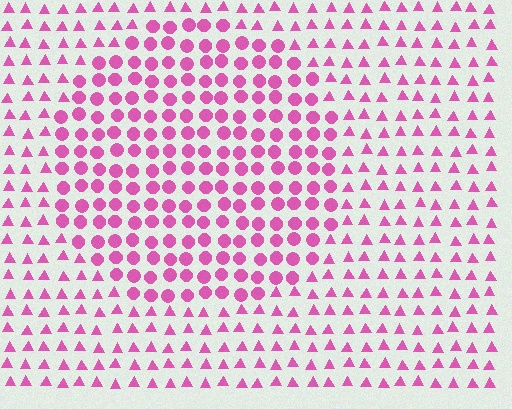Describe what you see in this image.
The image is filled with small pink elements arranged in a uniform grid. A circle-shaped region contains circles, while the surrounding area contains triangles. The boundary is defined purely by the change in element shape.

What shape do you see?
I see a circle.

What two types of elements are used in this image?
The image uses circles inside the circle region and triangles outside it.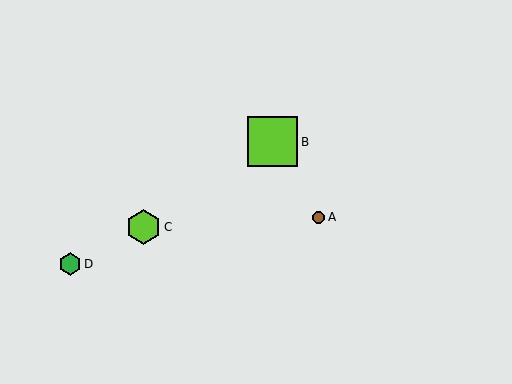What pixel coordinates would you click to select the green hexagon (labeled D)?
Click at (70, 264) to select the green hexagon D.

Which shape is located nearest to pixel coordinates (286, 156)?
The lime square (labeled B) at (273, 142) is nearest to that location.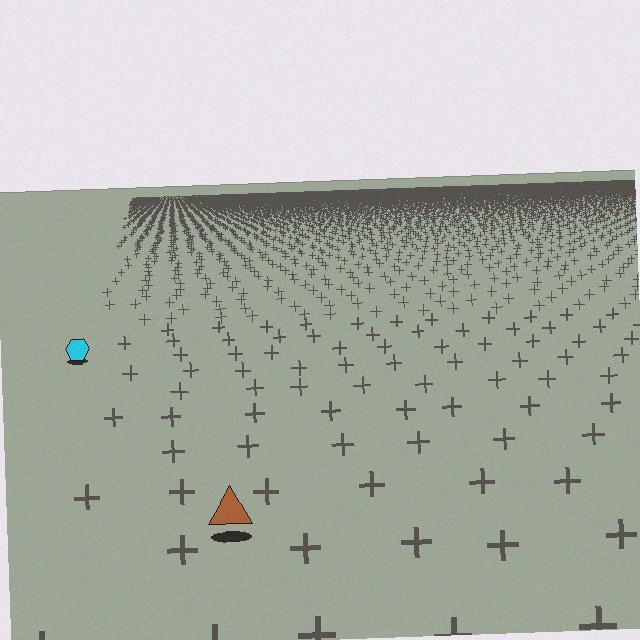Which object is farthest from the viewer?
The cyan hexagon is farthest from the viewer. It appears smaller and the ground texture around it is denser.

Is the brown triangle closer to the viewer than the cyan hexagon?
Yes. The brown triangle is closer — you can tell from the texture gradient: the ground texture is coarser near it.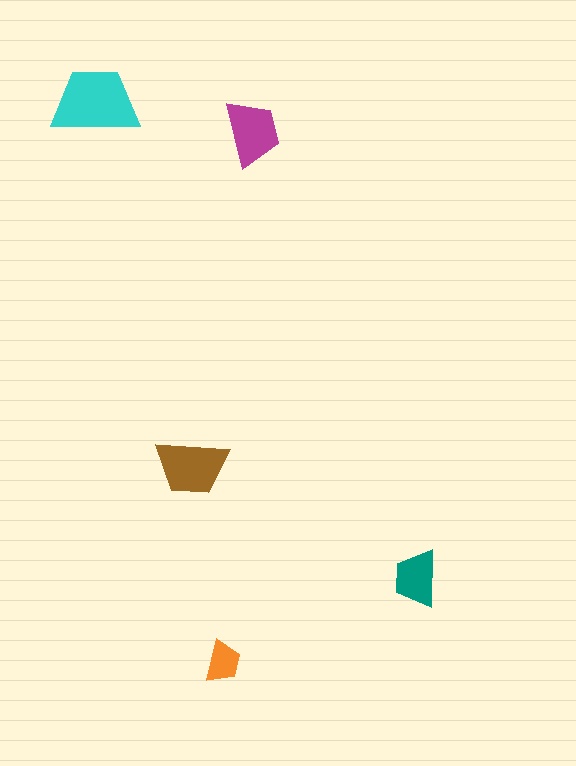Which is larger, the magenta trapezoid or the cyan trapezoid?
The cyan one.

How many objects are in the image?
There are 5 objects in the image.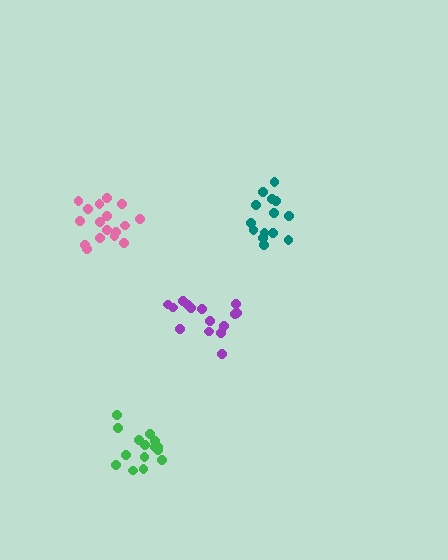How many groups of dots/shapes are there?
There are 4 groups.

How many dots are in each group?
Group 1: 15 dots, Group 2: 14 dots, Group 3: 17 dots, Group 4: 15 dots (61 total).